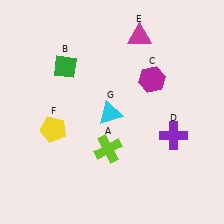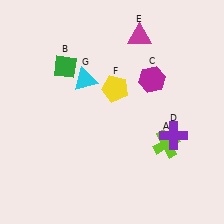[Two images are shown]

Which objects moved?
The objects that moved are: the lime cross (A), the yellow pentagon (F), the cyan triangle (G).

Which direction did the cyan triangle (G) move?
The cyan triangle (G) moved up.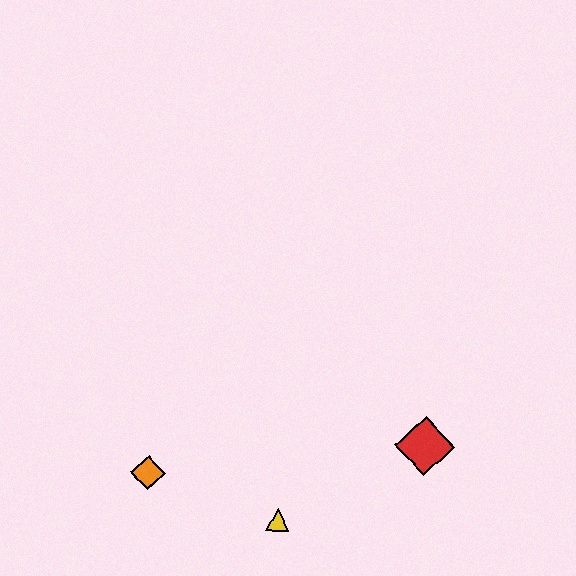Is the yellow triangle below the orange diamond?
Yes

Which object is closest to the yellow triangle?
The orange diamond is closest to the yellow triangle.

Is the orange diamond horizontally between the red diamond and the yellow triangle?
No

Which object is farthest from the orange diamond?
The red diamond is farthest from the orange diamond.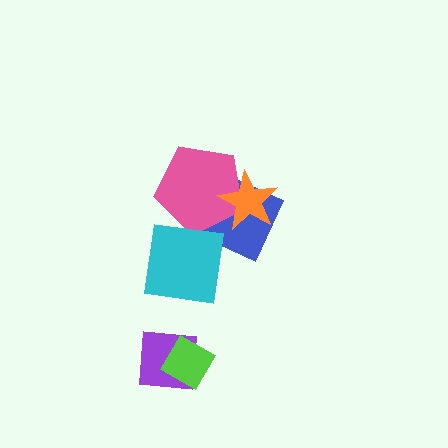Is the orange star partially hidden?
No, no other shape covers it.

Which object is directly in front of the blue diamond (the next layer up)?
The pink pentagon is directly in front of the blue diamond.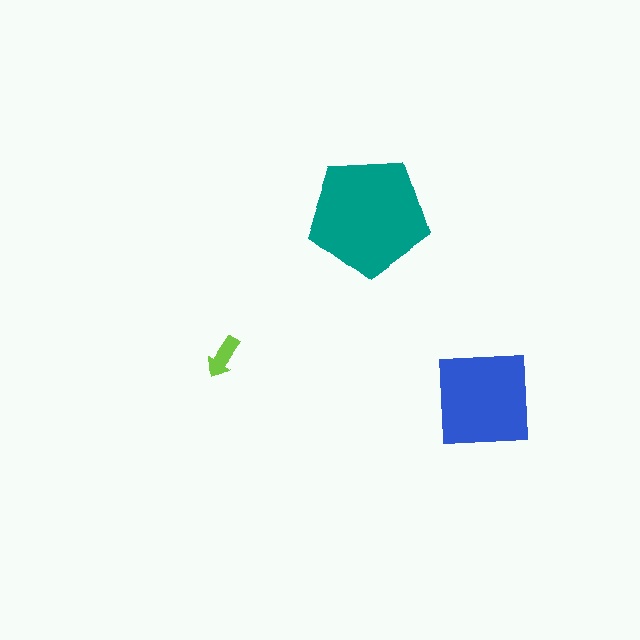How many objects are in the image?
There are 3 objects in the image.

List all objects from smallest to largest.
The lime arrow, the blue square, the teal pentagon.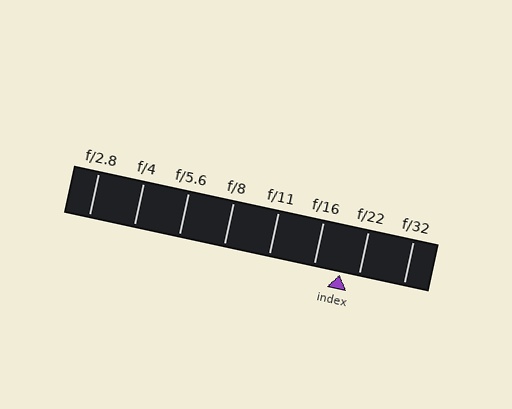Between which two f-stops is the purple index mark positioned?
The index mark is between f/16 and f/22.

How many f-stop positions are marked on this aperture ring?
There are 8 f-stop positions marked.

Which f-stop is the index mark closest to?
The index mark is closest to f/22.